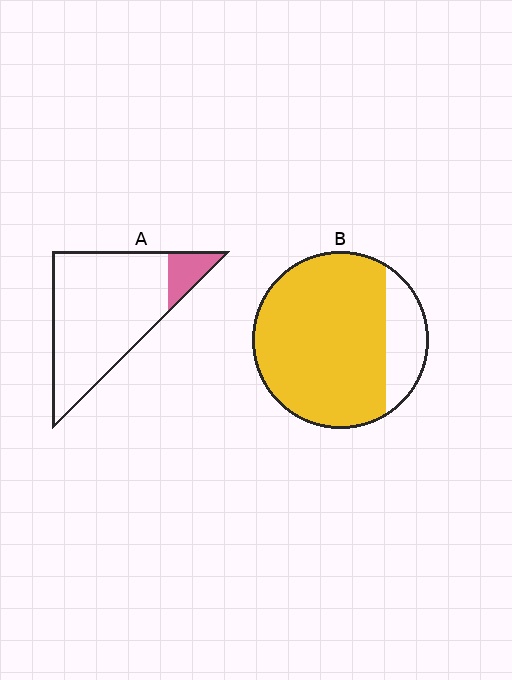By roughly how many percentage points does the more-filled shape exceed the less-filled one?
By roughly 70 percentage points (B over A).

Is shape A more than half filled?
No.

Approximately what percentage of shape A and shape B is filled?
A is approximately 10% and B is approximately 80%.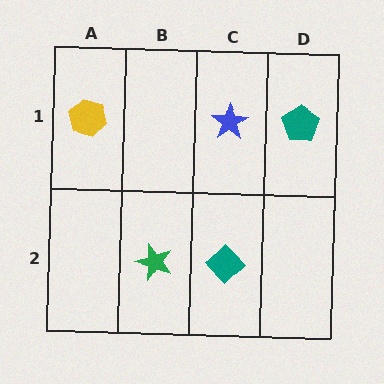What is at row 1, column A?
A yellow hexagon.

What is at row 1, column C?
A blue star.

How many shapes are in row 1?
3 shapes.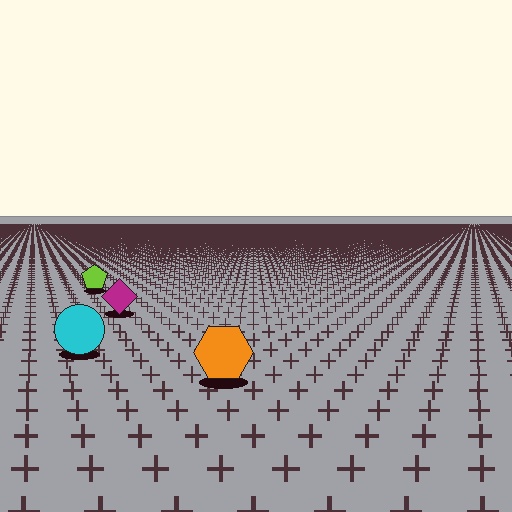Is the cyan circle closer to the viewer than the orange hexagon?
No. The orange hexagon is closer — you can tell from the texture gradient: the ground texture is coarser near it.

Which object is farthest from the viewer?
The lime pentagon is farthest from the viewer. It appears smaller and the ground texture around it is denser.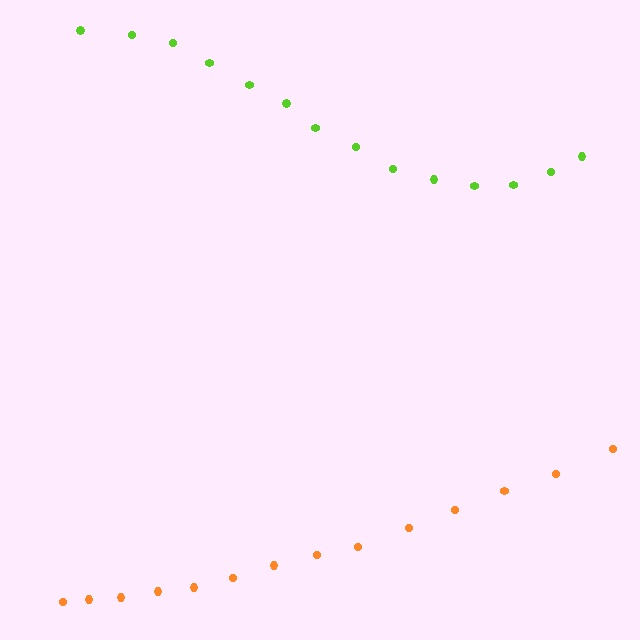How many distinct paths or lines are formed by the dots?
There are 2 distinct paths.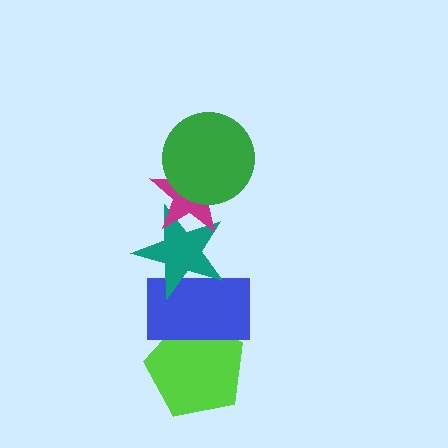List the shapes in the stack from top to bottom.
From top to bottom: the green circle, the magenta star, the teal star, the blue rectangle, the lime pentagon.